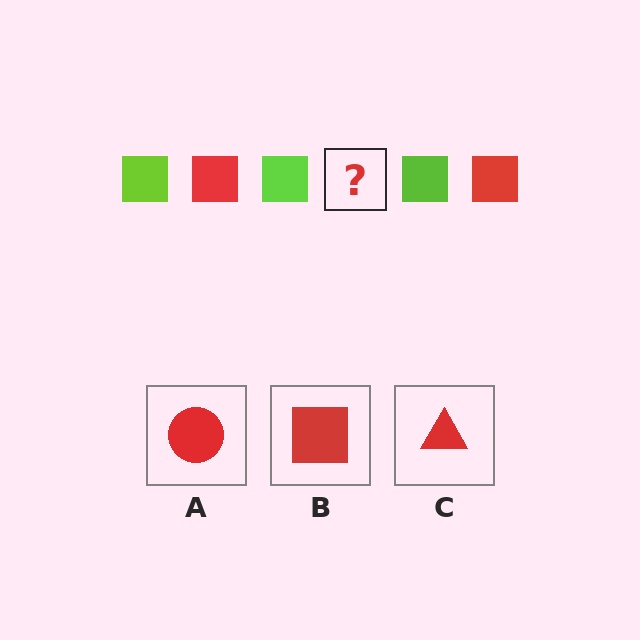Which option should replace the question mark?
Option B.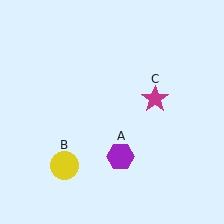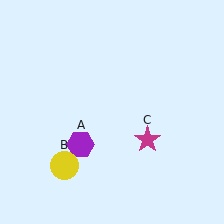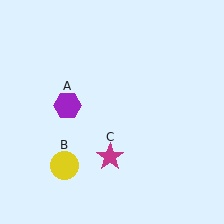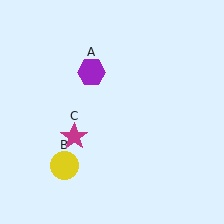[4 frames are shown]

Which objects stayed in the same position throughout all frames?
Yellow circle (object B) remained stationary.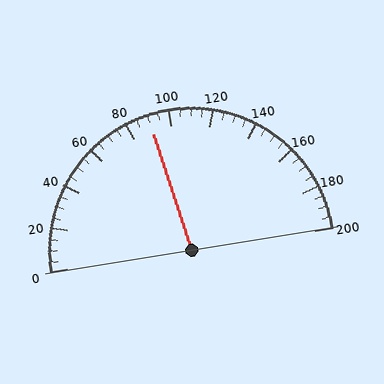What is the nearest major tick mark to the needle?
The nearest major tick mark is 80.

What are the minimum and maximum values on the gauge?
The gauge ranges from 0 to 200.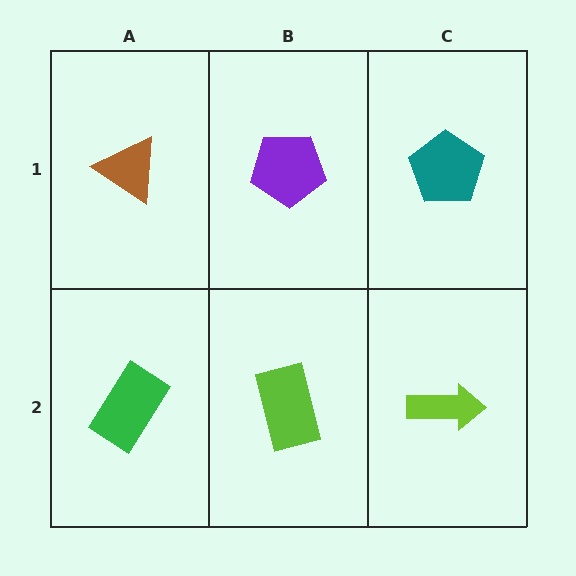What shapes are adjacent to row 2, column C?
A teal pentagon (row 1, column C), a lime rectangle (row 2, column B).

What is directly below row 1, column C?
A lime arrow.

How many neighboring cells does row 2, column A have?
2.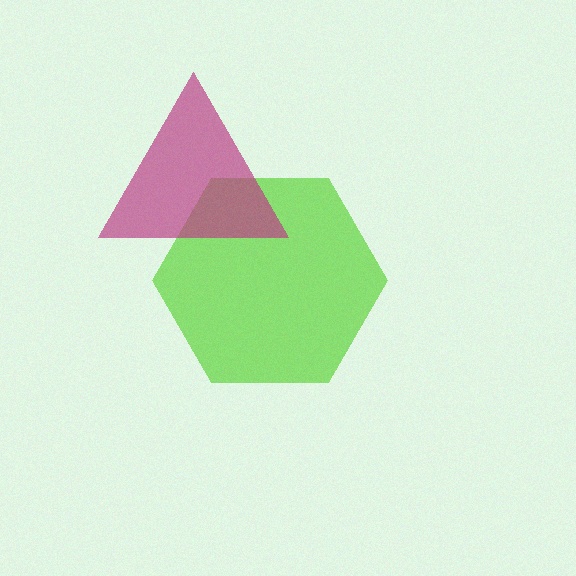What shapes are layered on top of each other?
The layered shapes are: a lime hexagon, a magenta triangle.